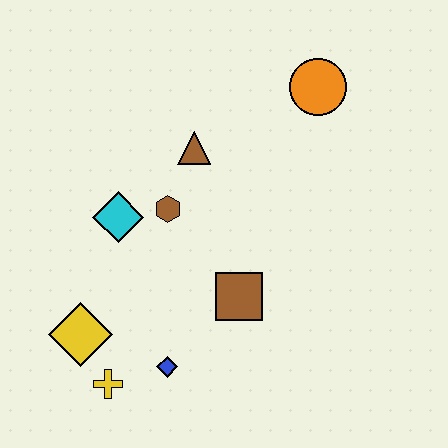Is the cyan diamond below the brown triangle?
Yes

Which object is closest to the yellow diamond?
The yellow cross is closest to the yellow diamond.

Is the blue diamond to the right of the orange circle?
No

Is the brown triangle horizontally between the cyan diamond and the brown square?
Yes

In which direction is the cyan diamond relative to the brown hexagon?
The cyan diamond is to the left of the brown hexagon.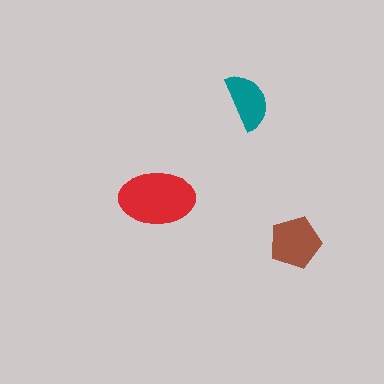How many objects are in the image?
There are 3 objects in the image.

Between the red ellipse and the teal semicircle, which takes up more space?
The red ellipse.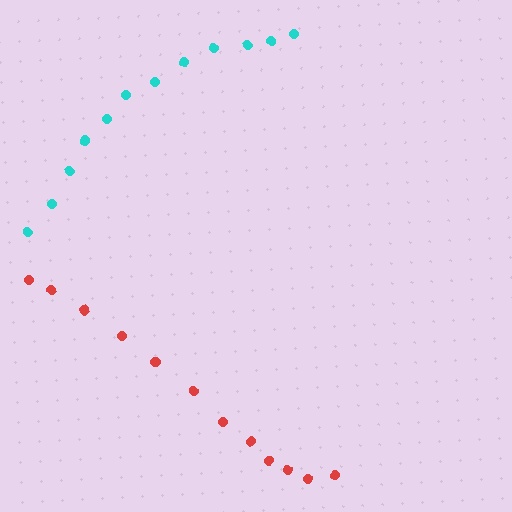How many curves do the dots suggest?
There are 2 distinct paths.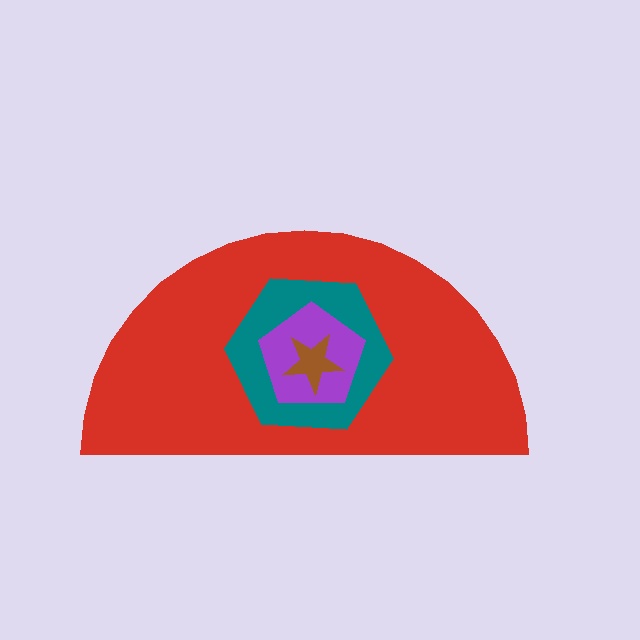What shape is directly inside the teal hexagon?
The purple pentagon.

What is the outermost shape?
The red semicircle.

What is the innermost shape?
The brown star.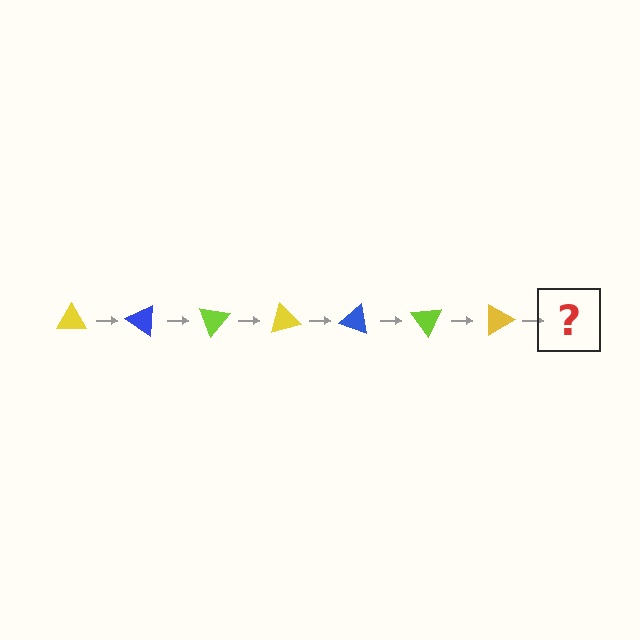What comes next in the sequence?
The next element should be a blue triangle, rotated 245 degrees from the start.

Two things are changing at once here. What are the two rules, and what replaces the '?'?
The two rules are that it rotates 35 degrees each step and the color cycles through yellow, blue, and lime. The '?' should be a blue triangle, rotated 245 degrees from the start.